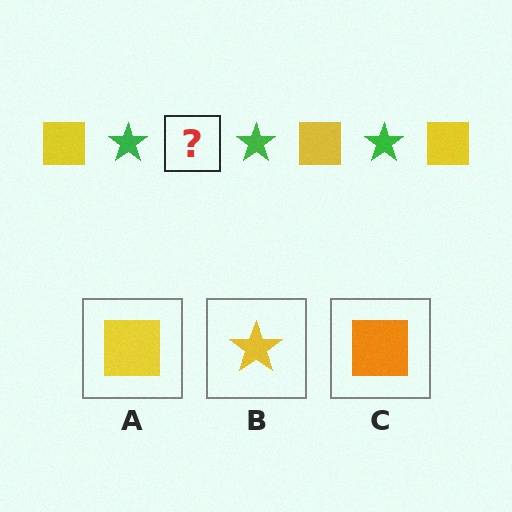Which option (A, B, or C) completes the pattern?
A.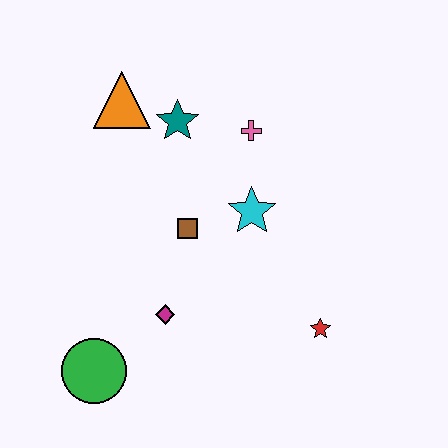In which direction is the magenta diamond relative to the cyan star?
The magenta diamond is below the cyan star.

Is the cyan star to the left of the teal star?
No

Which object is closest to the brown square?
The cyan star is closest to the brown square.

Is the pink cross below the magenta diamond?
No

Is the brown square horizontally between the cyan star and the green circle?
Yes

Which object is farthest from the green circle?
The pink cross is farthest from the green circle.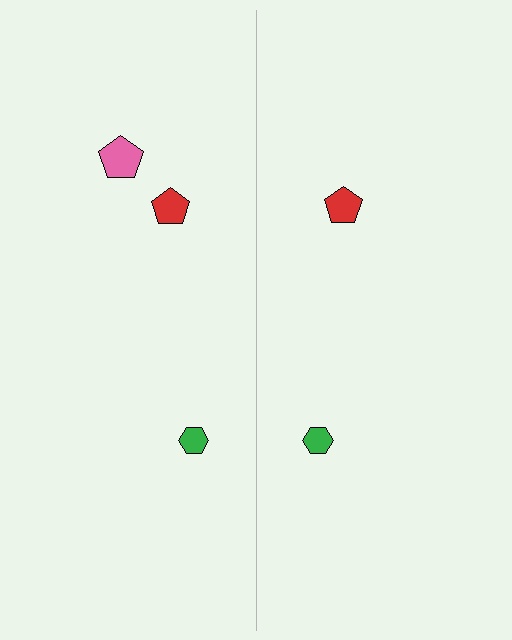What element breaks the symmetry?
A pink pentagon is missing from the right side.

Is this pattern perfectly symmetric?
No, the pattern is not perfectly symmetric. A pink pentagon is missing from the right side.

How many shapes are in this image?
There are 5 shapes in this image.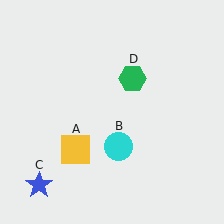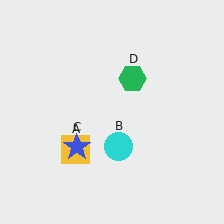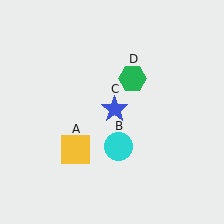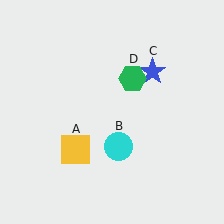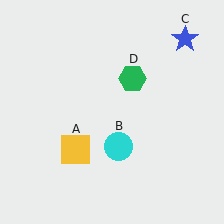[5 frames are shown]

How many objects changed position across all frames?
1 object changed position: blue star (object C).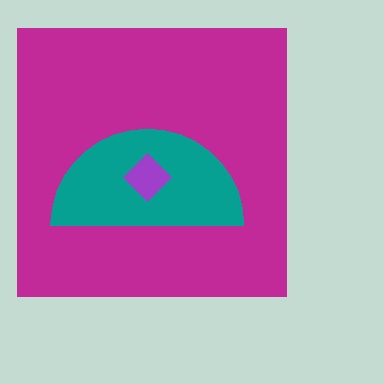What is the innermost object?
The purple diamond.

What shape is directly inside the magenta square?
The teal semicircle.